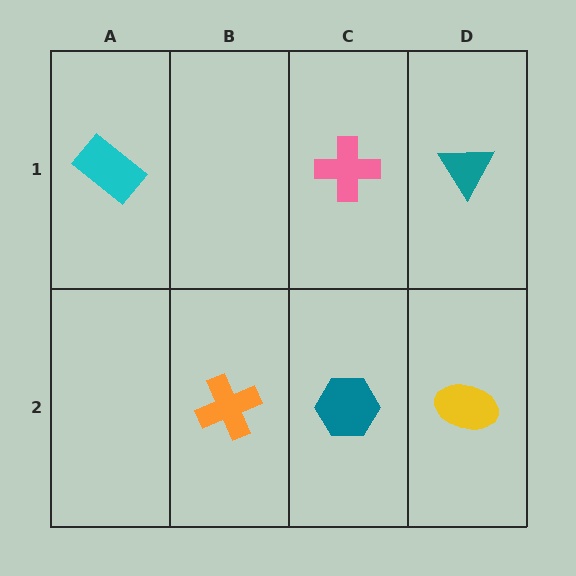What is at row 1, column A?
A cyan rectangle.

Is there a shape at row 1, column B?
No, that cell is empty.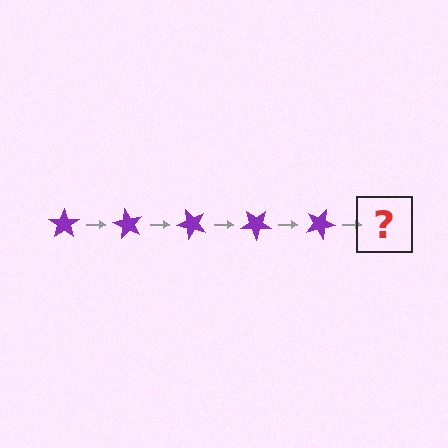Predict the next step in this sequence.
The next step is a purple star rotated 300 degrees.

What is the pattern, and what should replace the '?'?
The pattern is that the star rotates 60 degrees each step. The '?' should be a purple star rotated 300 degrees.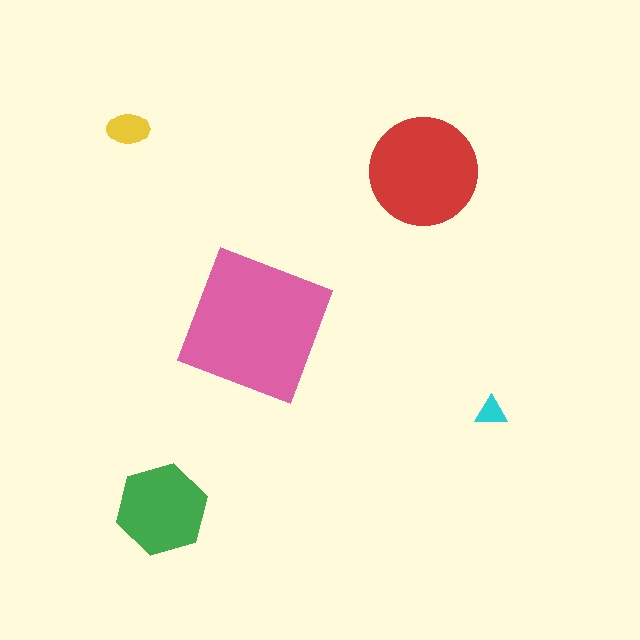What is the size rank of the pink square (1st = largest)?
1st.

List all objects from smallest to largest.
The cyan triangle, the yellow ellipse, the green hexagon, the red circle, the pink square.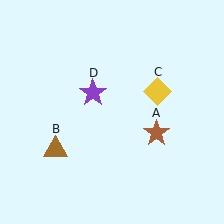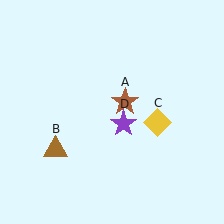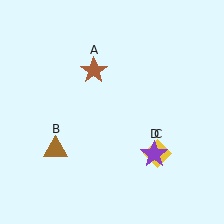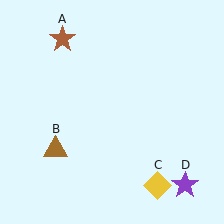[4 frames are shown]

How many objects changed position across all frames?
3 objects changed position: brown star (object A), yellow diamond (object C), purple star (object D).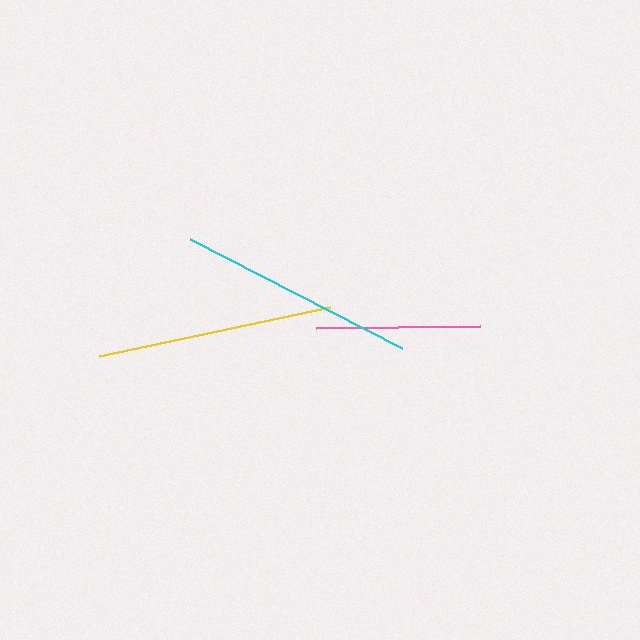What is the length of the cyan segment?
The cyan segment is approximately 238 pixels long.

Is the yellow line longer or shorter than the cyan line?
The cyan line is longer than the yellow line.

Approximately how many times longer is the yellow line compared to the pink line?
The yellow line is approximately 1.4 times the length of the pink line.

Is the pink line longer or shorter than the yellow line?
The yellow line is longer than the pink line.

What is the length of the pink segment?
The pink segment is approximately 164 pixels long.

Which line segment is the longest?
The cyan line is the longest at approximately 238 pixels.